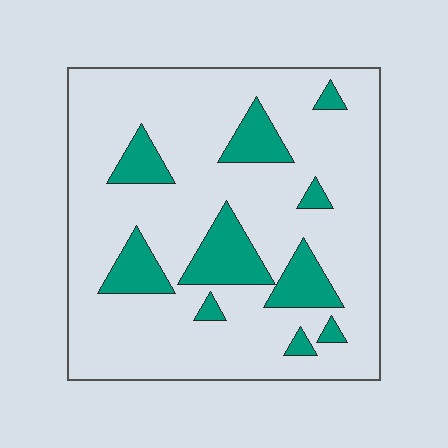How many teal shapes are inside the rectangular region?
10.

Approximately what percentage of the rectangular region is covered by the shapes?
Approximately 20%.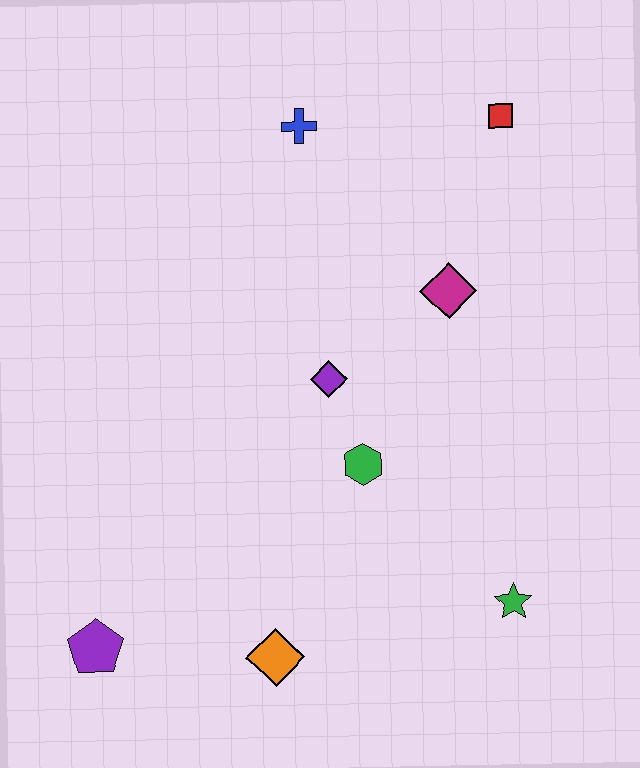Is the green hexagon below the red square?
Yes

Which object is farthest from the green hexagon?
The red square is farthest from the green hexagon.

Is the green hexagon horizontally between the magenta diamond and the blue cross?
Yes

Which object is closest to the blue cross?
The red square is closest to the blue cross.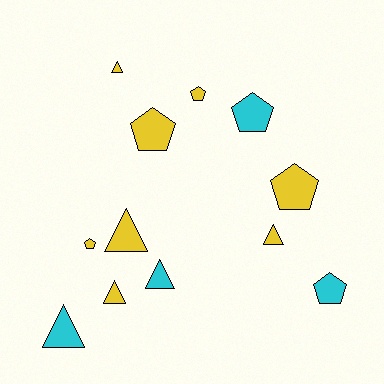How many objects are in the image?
There are 12 objects.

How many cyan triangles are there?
There are 2 cyan triangles.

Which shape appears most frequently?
Pentagon, with 6 objects.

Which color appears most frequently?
Yellow, with 8 objects.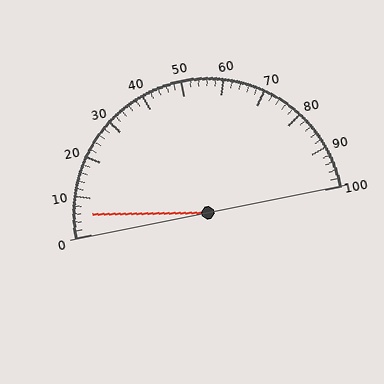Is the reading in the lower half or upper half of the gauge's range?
The reading is in the lower half of the range (0 to 100).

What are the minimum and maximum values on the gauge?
The gauge ranges from 0 to 100.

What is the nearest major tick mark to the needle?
The nearest major tick mark is 10.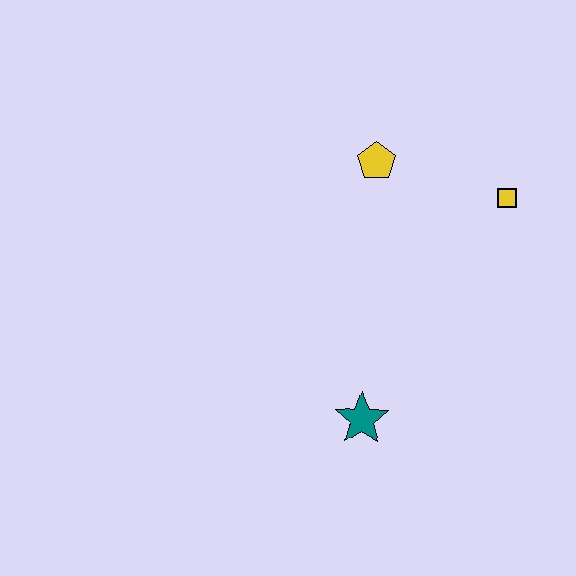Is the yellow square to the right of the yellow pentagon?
Yes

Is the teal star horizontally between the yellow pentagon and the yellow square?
No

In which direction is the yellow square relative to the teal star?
The yellow square is above the teal star.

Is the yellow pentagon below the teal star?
No